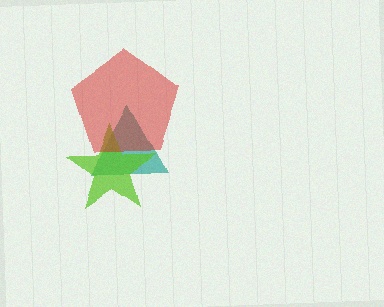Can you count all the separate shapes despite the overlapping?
Yes, there are 3 separate shapes.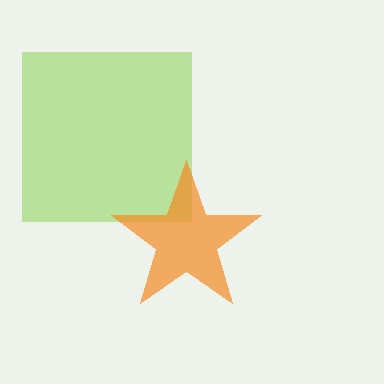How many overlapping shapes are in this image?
There are 2 overlapping shapes in the image.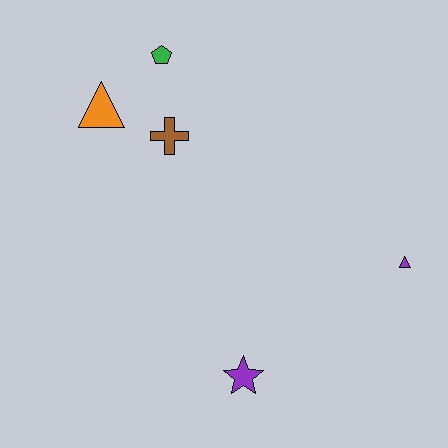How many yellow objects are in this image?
There are no yellow objects.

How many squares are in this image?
There are no squares.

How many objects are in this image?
There are 5 objects.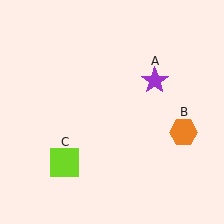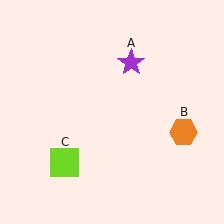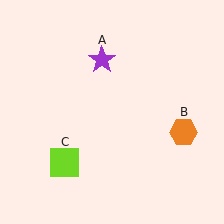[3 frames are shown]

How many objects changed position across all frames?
1 object changed position: purple star (object A).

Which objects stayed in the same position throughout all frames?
Orange hexagon (object B) and lime square (object C) remained stationary.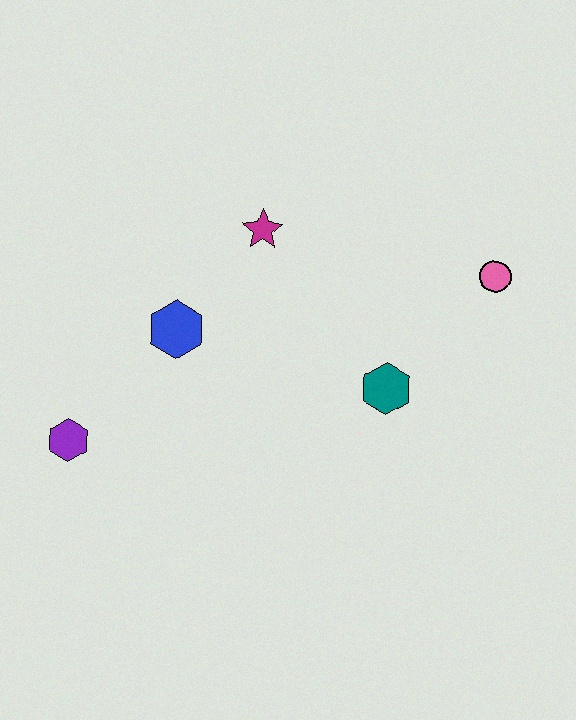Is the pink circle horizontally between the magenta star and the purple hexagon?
No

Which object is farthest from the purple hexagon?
The pink circle is farthest from the purple hexagon.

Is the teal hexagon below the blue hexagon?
Yes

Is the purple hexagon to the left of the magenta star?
Yes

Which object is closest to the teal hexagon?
The pink circle is closest to the teal hexagon.